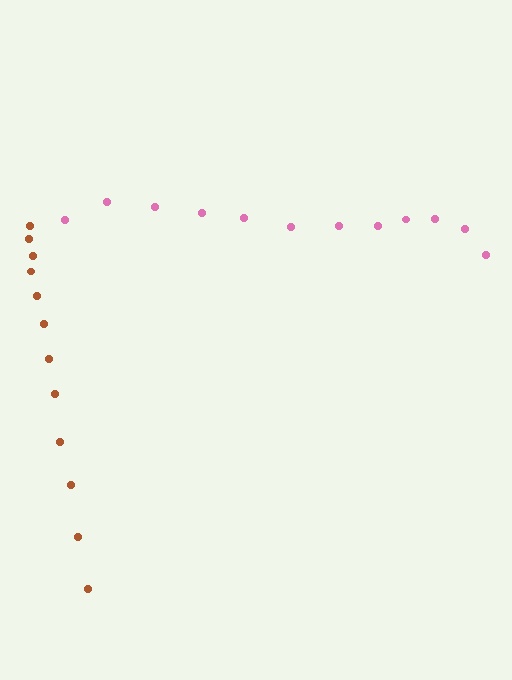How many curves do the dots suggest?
There are 2 distinct paths.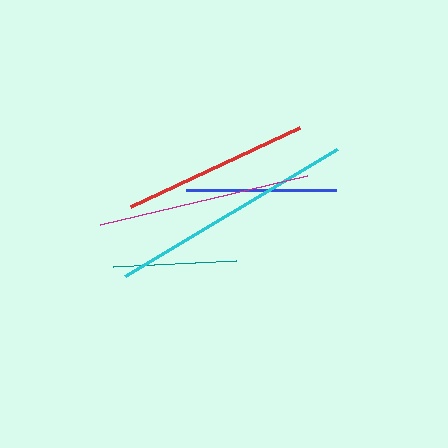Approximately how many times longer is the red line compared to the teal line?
The red line is approximately 1.5 times the length of the teal line.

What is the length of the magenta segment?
The magenta segment is approximately 213 pixels long.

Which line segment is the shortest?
The teal line is the shortest at approximately 123 pixels.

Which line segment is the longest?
The cyan line is the longest at approximately 248 pixels.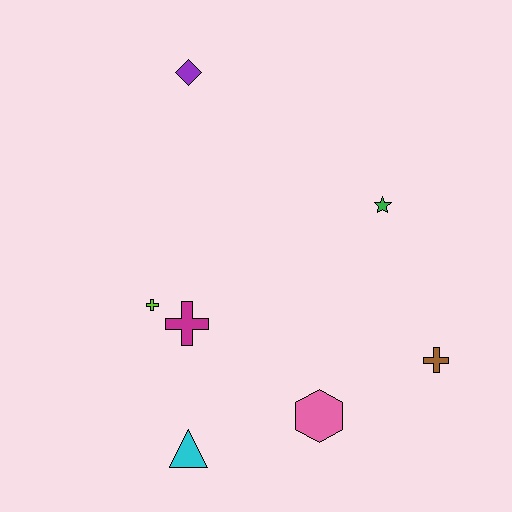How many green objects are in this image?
There is 1 green object.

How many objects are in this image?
There are 7 objects.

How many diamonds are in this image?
There is 1 diamond.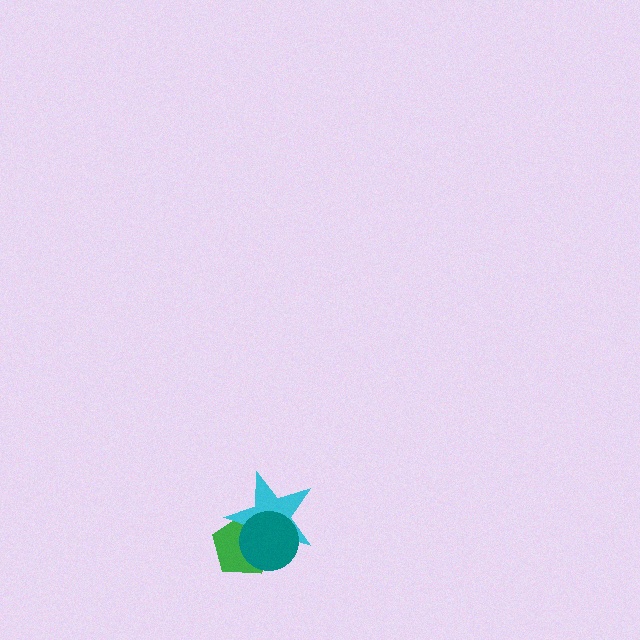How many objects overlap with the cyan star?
2 objects overlap with the cyan star.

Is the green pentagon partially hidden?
Yes, it is partially covered by another shape.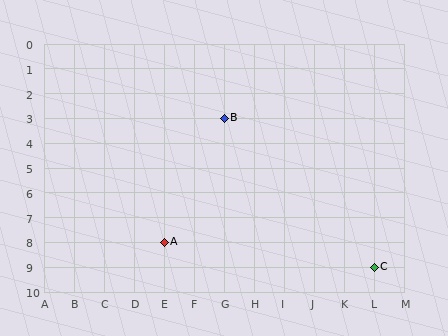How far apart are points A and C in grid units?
Points A and C are 7 columns and 1 row apart (about 7.1 grid units diagonally).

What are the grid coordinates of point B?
Point B is at grid coordinates (G, 3).